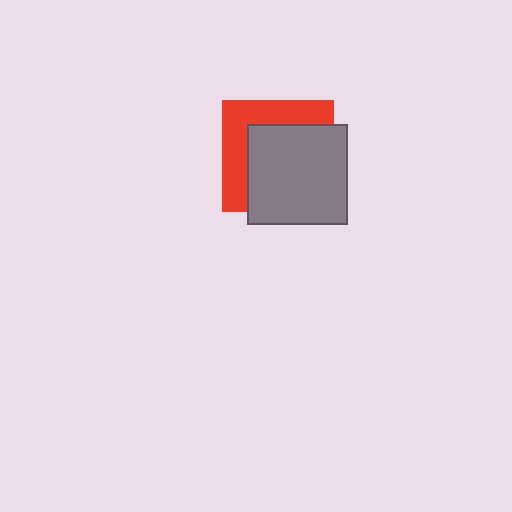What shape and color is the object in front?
The object in front is a gray square.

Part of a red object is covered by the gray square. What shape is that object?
It is a square.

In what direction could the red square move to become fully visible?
The red square could move toward the upper-left. That would shift it out from behind the gray square entirely.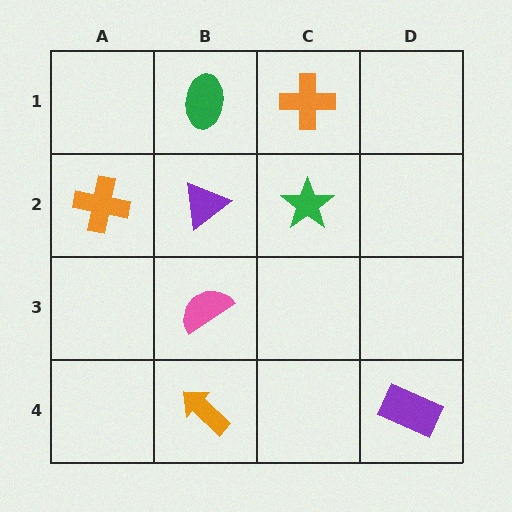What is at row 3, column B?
A pink semicircle.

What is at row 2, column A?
An orange cross.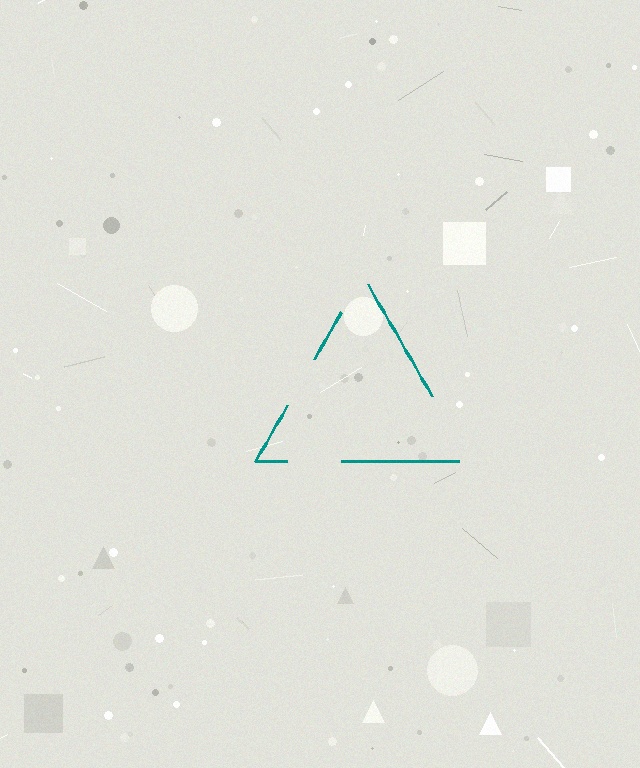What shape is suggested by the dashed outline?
The dashed outline suggests a triangle.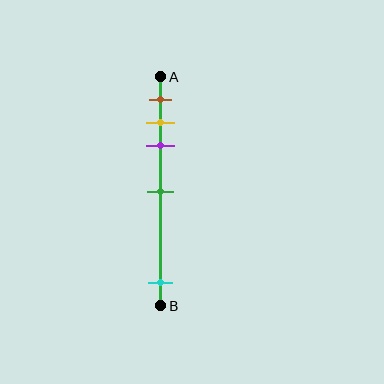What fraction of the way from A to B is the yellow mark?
The yellow mark is approximately 20% (0.2) of the way from A to B.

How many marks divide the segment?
There are 5 marks dividing the segment.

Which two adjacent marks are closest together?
The yellow and purple marks are the closest adjacent pair.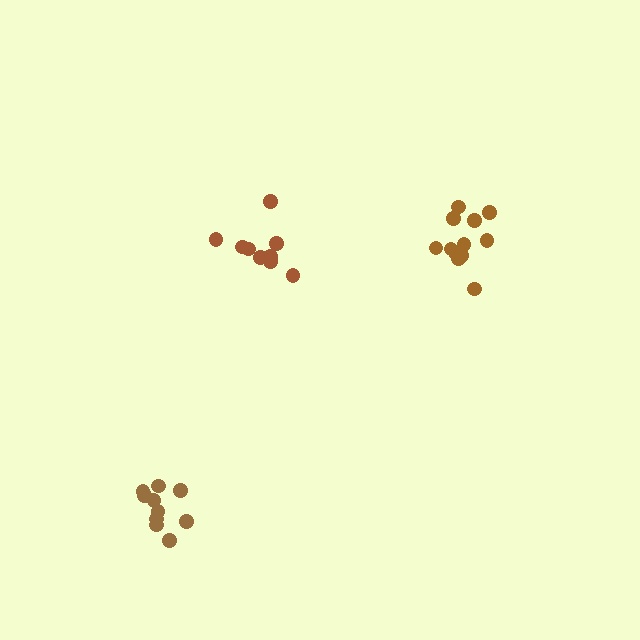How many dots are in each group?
Group 1: 9 dots, Group 2: 12 dots, Group 3: 10 dots (31 total).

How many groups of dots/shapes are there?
There are 3 groups.